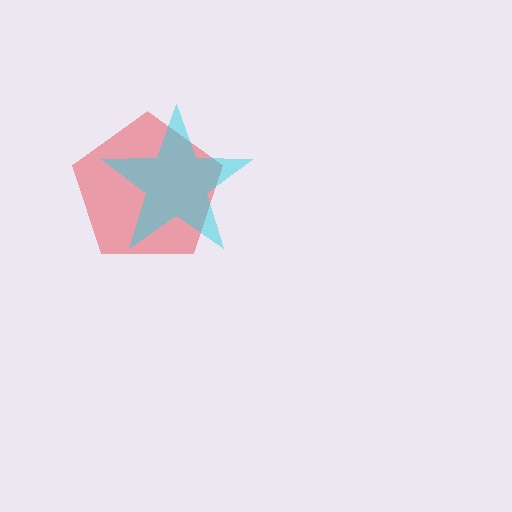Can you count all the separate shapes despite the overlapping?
Yes, there are 2 separate shapes.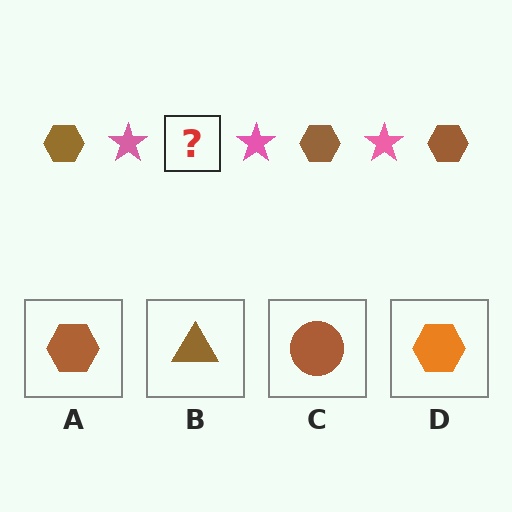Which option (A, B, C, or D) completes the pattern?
A.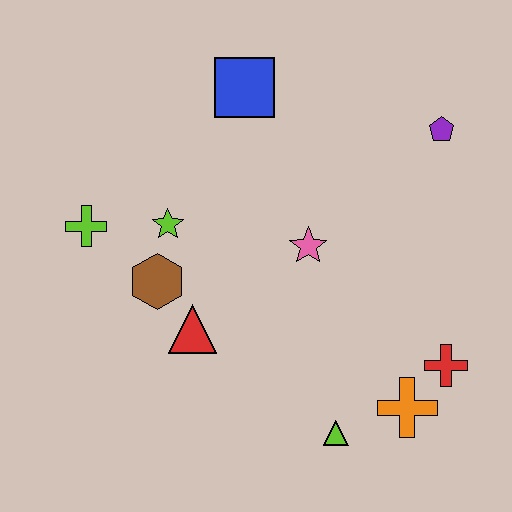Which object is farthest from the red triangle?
The purple pentagon is farthest from the red triangle.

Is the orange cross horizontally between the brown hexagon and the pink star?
No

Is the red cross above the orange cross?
Yes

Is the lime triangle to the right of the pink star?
Yes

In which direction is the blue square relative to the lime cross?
The blue square is to the right of the lime cross.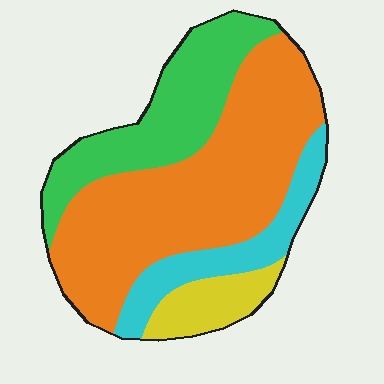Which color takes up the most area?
Orange, at roughly 50%.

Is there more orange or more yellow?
Orange.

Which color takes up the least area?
Yellow, at roughly 10%.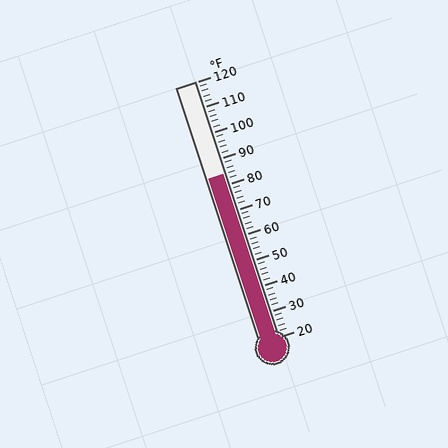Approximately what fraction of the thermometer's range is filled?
The thermometer is filled to approximately 65% of its range.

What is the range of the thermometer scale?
The thermometer scale ranges from 20°F to 120°F.